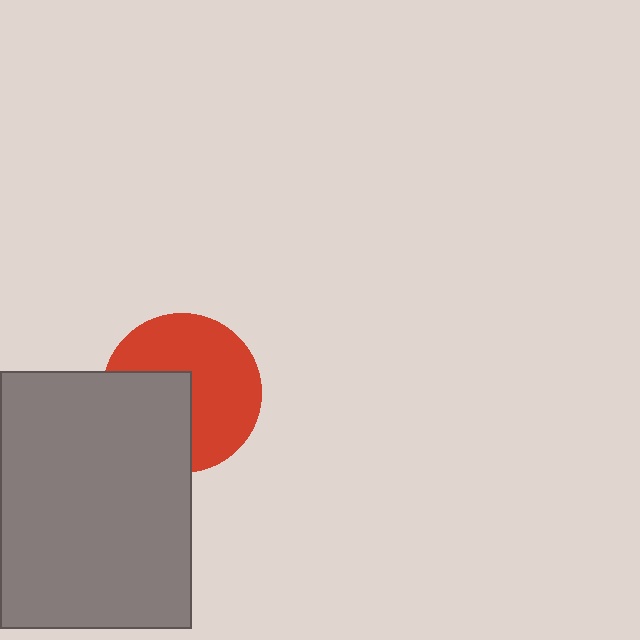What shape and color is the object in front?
The object in front is a gray rectangle.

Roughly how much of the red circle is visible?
About half of it is visible (roughly 62%).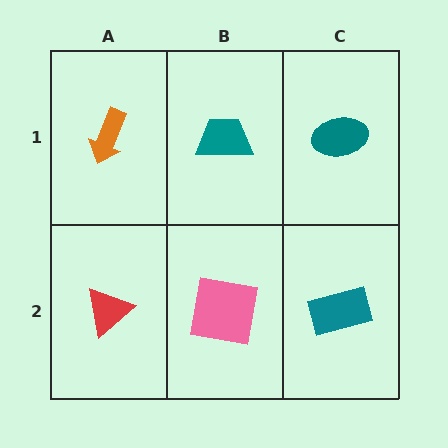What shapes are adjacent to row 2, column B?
A teal trapezoid (row 1, column B), a red triangle (row 2, column A), a teal rectangle (row 2, column C).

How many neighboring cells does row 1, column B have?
3.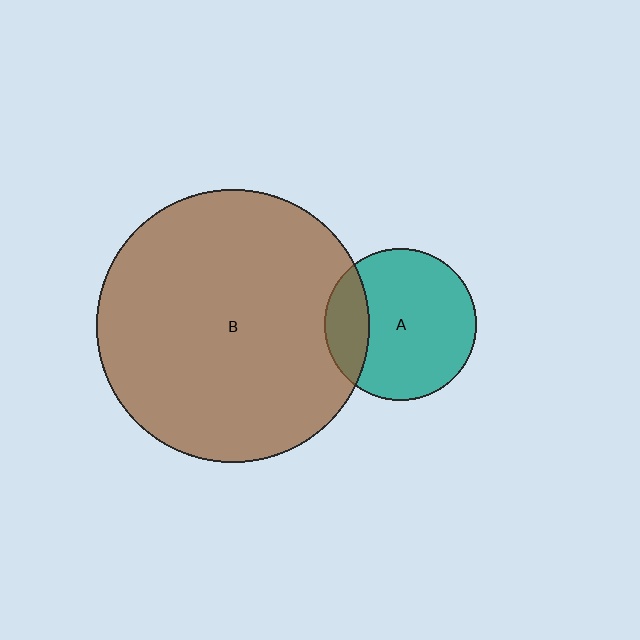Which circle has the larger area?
Circle B (brown).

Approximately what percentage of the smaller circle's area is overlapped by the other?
Approximately 20%.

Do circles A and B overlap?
Yes.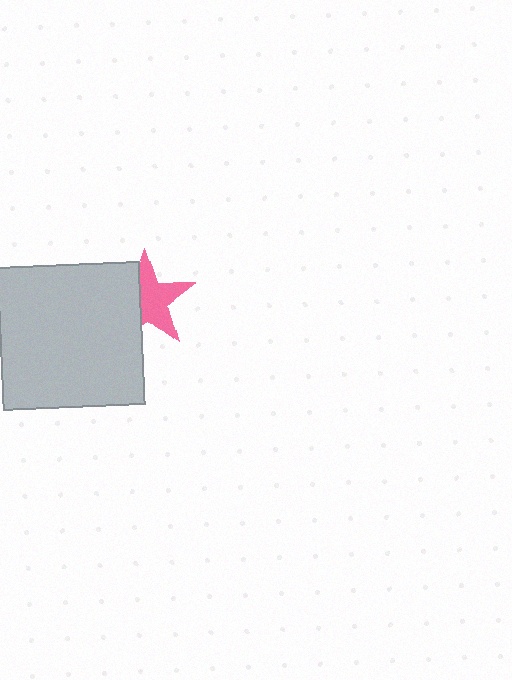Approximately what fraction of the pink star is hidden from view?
Roughly 40% of the pink star is hidden behind the light gray square.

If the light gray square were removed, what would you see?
You would see the complete pink star.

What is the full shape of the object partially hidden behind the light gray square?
The partially hidden object is a pink star.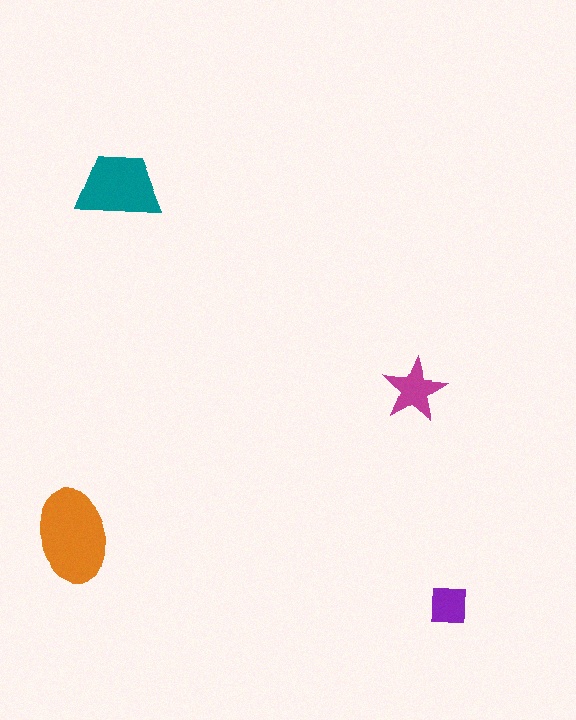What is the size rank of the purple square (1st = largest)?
4th.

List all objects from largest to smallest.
The orange ellipse, the teal trapezoid, the magenta star, the purple square.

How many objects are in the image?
There are 4 objects in the image.